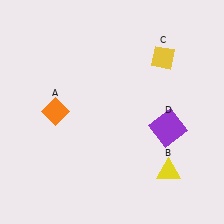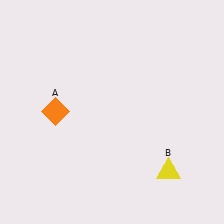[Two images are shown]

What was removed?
The yellow diamond (C), the purple square (D) were removed in Image 2.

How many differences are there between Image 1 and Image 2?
There are 2 differences between the two images.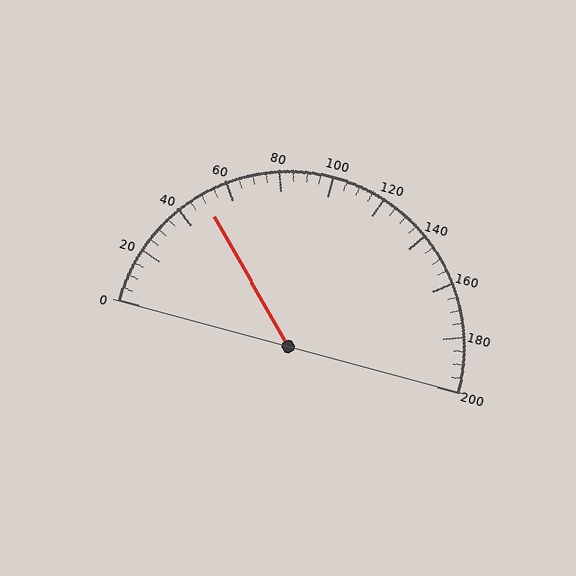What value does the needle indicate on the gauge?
The needle indicates approximately 50.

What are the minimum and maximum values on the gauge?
The gauge ranges from 0 to 200.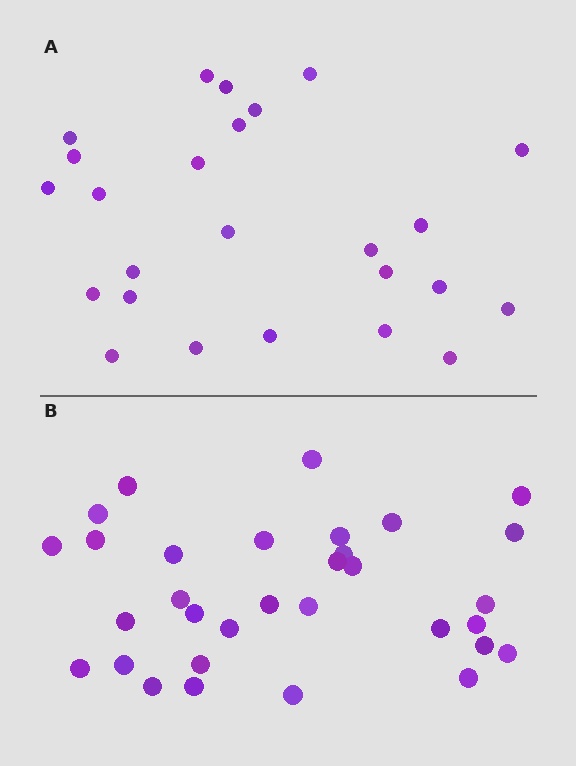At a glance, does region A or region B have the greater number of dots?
Region B (the bottom region) has more dots.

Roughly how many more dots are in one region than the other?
Region B has roughly 8 or so more dots than region A.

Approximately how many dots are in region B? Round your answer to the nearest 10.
About 30 dots. (The exact count is 32, which rounds to 30.)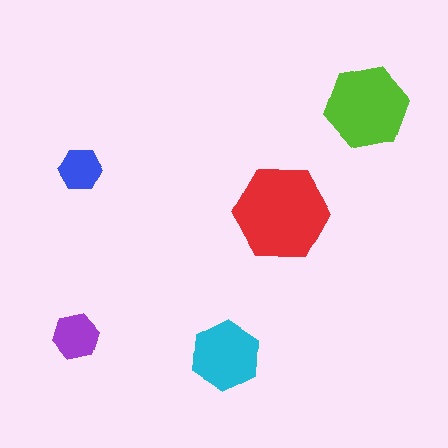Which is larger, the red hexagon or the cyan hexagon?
The red one.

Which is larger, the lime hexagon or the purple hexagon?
The lime one.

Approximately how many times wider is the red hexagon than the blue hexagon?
About 2.5 times wider.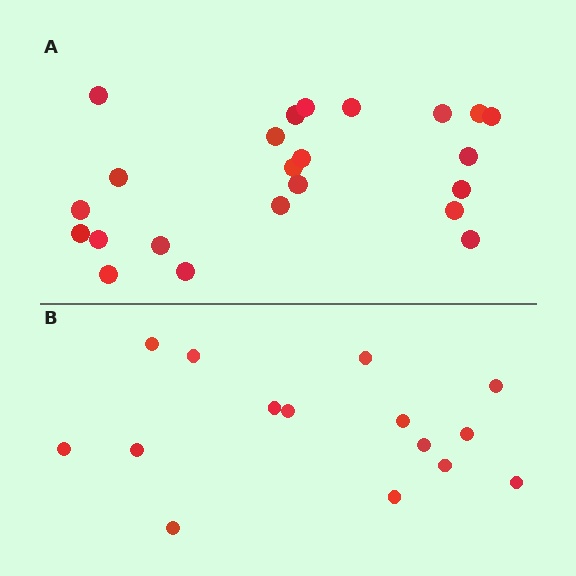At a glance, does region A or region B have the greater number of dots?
Region A (the top region) has more dots.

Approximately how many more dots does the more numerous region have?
Region A has roughly 8 or so more dots than region B.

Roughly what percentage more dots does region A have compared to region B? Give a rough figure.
About 55% more.